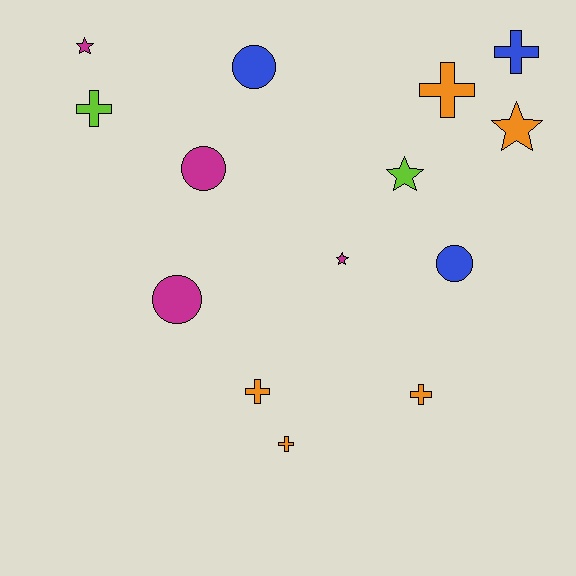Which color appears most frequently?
Orange, with 5 objects.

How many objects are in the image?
There are 14 objects.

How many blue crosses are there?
There is 1 blue cross.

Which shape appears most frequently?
Cross, with 6 objects.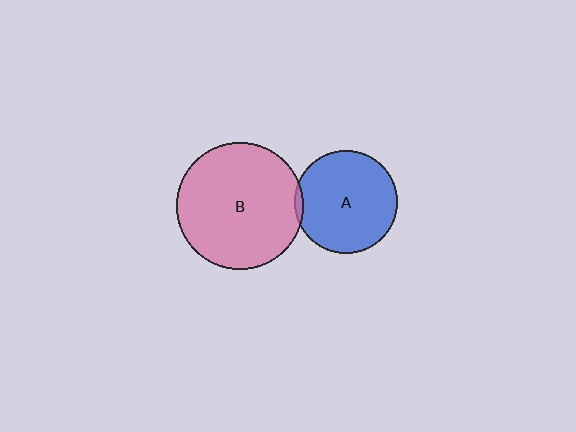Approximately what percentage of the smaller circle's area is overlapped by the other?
Approximately 5%.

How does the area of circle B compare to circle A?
Approximately 1.5 times.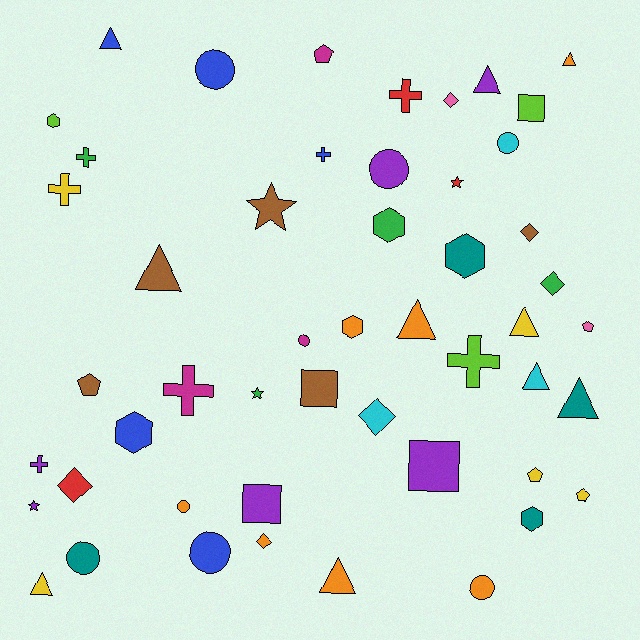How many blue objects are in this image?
There are 5 blue objects.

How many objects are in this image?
There are 50 objects.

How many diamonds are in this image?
There are 6 diamonds.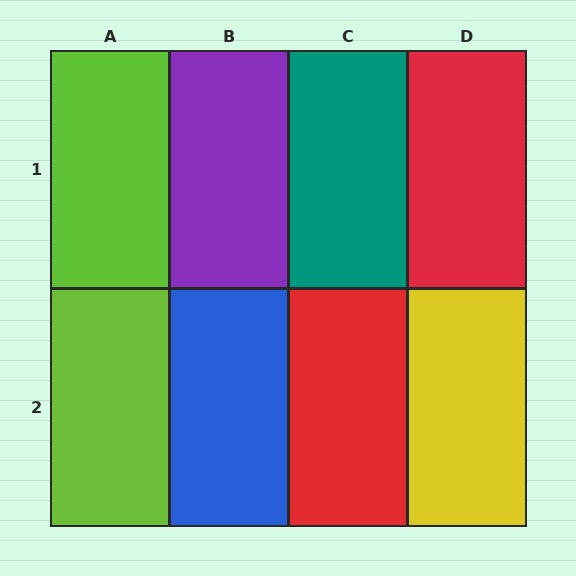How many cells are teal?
1 cell is teal.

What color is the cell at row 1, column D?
Red.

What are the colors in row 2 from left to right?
Lime, blue, red, yellow.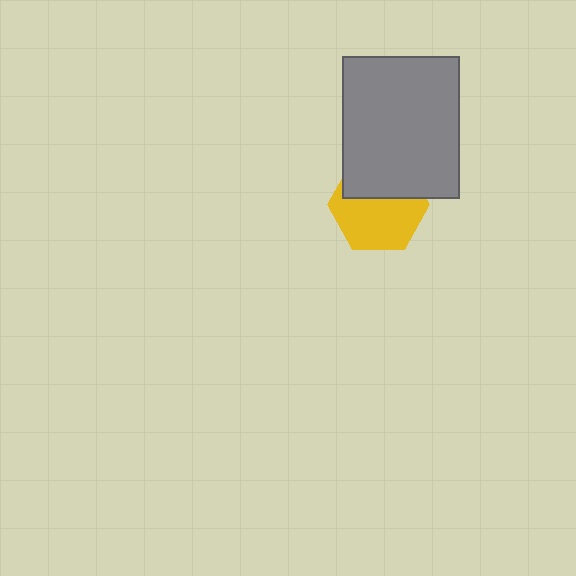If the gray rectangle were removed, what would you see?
You would see the complete yellow hexagon.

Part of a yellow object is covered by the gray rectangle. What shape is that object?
It is a hexagon.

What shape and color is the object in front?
The object in front is a gray rectangle.